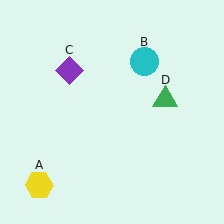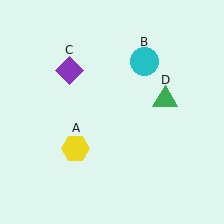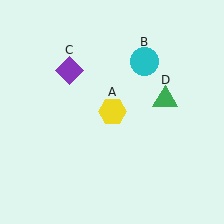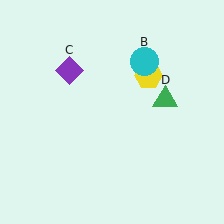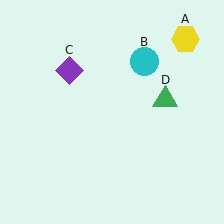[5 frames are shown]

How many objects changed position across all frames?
1 object changed position: yellow hexagon (object A).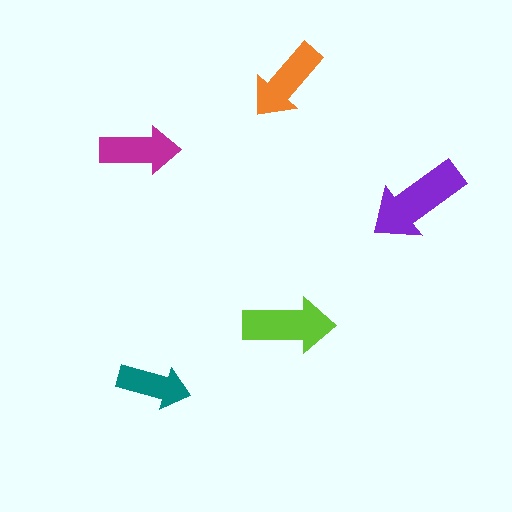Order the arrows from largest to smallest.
the purple one, the lime one, the orange one, the magenta one, the teal one.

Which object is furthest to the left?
The magenta arrow is leftmost.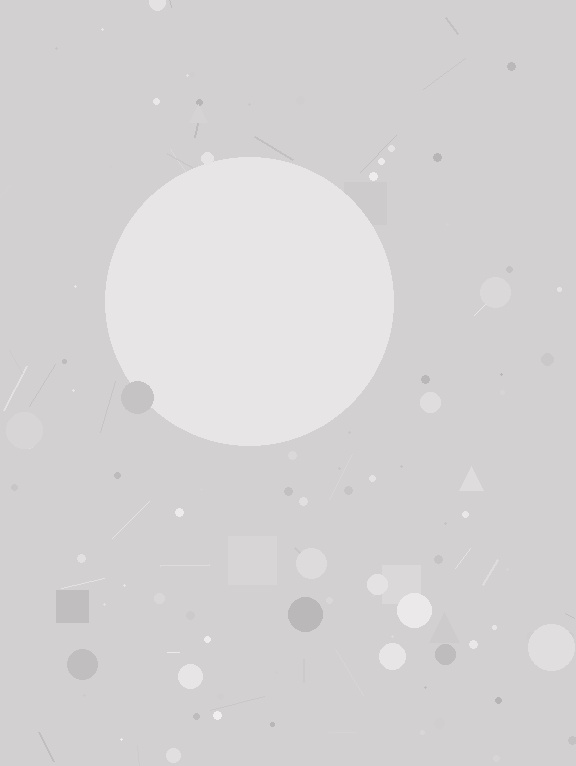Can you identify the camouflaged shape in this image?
The camouflaged shape is a circle.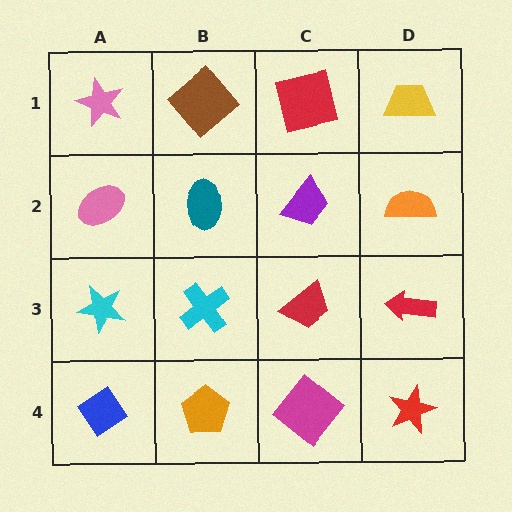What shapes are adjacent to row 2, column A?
A pink star (row 1, column A), a cyan star (row 3, column A), a teal ellipse (row 2, column B).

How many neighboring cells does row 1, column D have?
2.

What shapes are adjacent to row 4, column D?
A red arrow (row 3, column D), a magenta diamond (row 4, column C).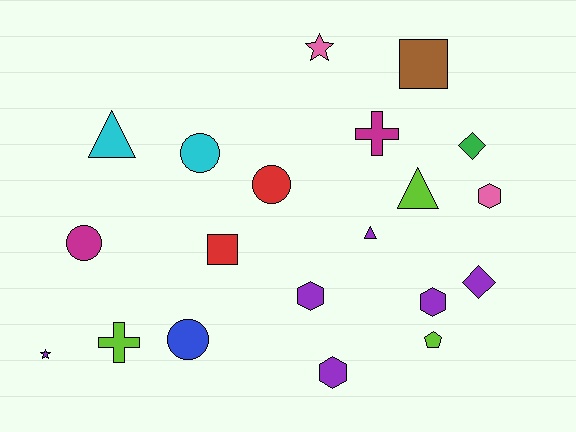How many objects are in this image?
There are 20 objects.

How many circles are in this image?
There are 4 circles.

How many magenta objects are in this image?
There are 2 magenta objects.